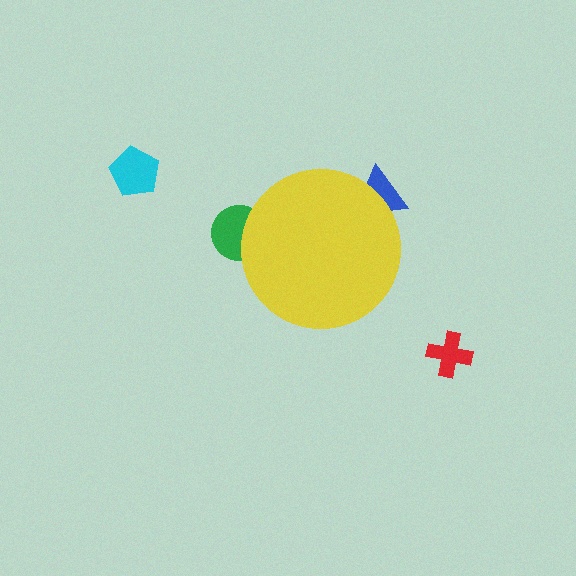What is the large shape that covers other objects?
A yellow circle.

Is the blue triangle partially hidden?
Yes, the blue triangle is partially hidden behind the yellow circle.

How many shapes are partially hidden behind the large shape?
2 shapes are partially hidden.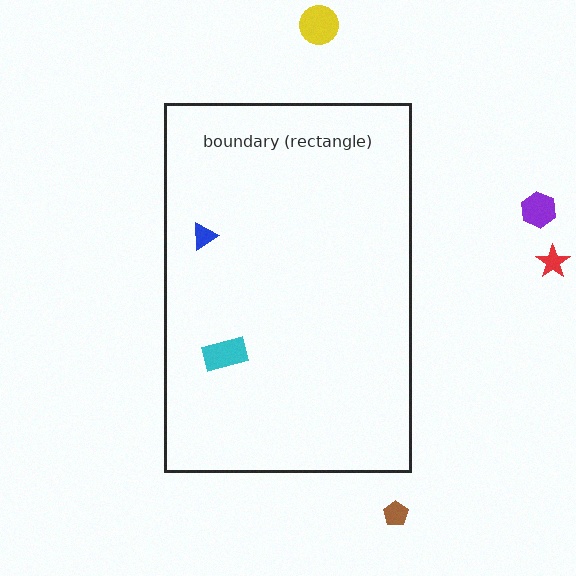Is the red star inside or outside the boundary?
Outside.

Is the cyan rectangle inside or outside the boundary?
Inside.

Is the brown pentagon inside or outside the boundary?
Outside.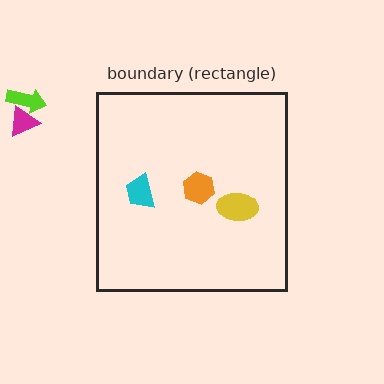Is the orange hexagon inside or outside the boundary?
Inside.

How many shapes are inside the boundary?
3 inside, 2 outside.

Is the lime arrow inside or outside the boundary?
Outside.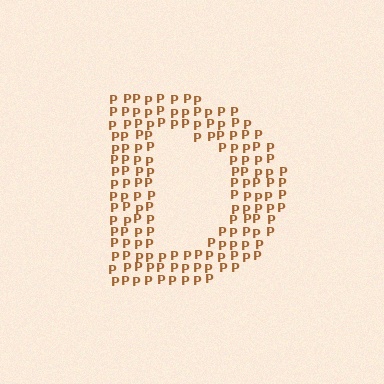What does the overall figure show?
The overall figure shows the letter D.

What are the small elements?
The small elements are letter P's.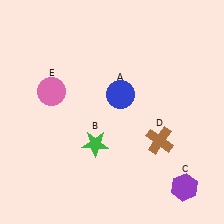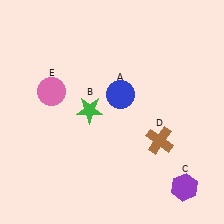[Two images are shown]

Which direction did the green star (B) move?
The green star (B) moved up.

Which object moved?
The green star (B) moved up.